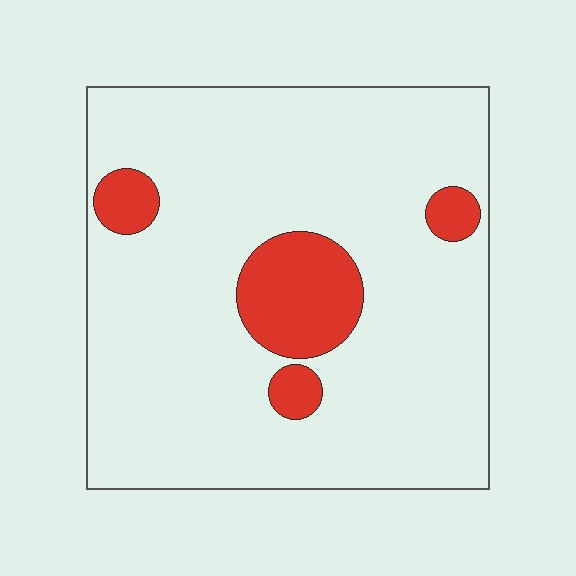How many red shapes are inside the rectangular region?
4.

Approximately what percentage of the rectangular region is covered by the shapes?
Approximately 15%.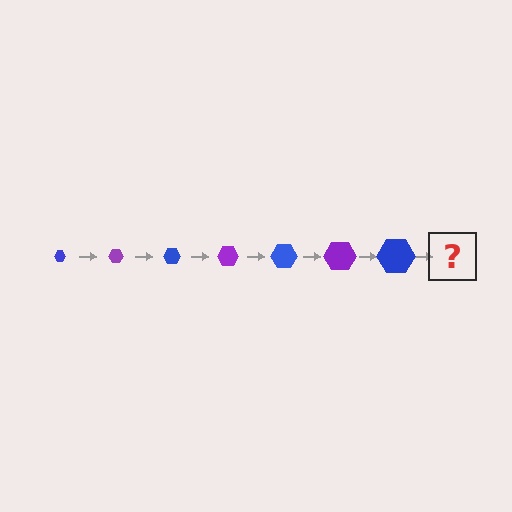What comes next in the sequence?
The next element should be a purple hexagon, larger than the previous one.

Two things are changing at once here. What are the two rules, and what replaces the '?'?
The two rules are that the hexagon grows larger each step and the color cycles through blue and purple. The '?' should be a purple hexagon, larger than the previous one.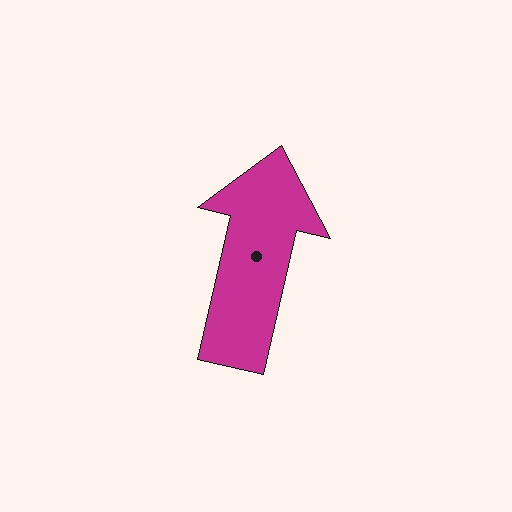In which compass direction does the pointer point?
North.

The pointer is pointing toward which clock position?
Roughly 12 o'clock.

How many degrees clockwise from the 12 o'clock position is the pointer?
Approximately 13 degrees.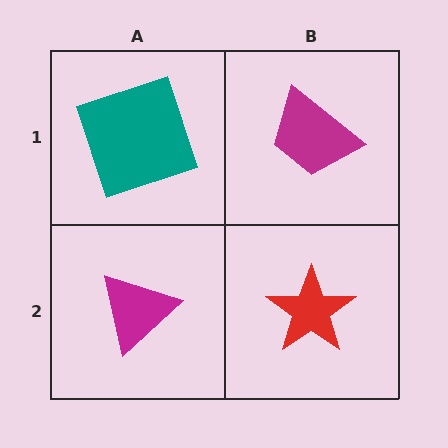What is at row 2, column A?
A magenta triangle.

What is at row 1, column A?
A teal square.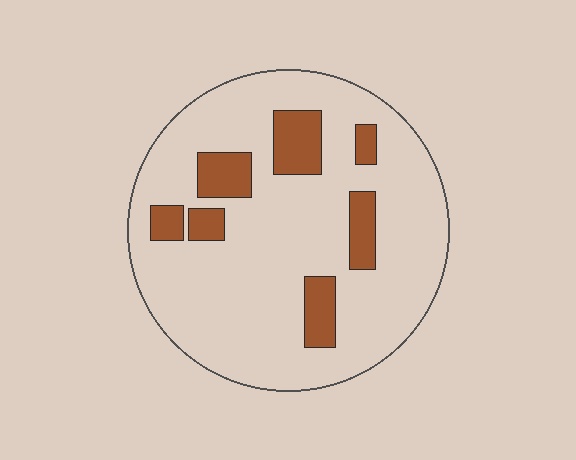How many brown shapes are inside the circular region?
7.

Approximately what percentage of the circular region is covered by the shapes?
Approximately 15%.